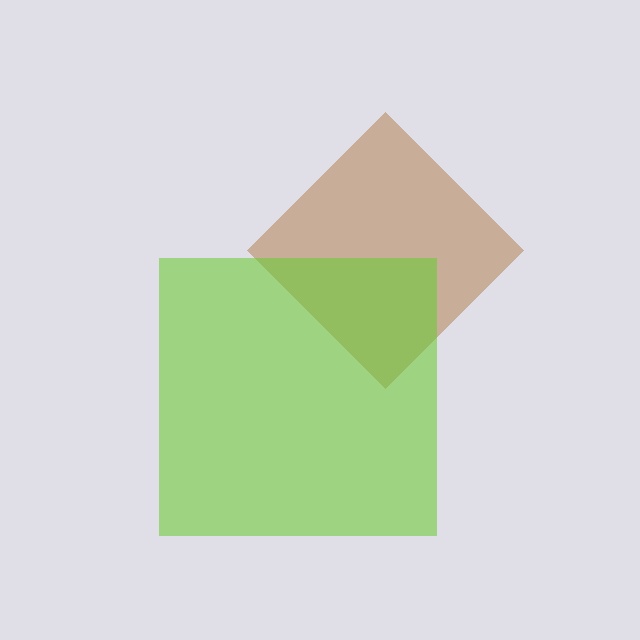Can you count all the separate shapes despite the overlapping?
Yes, there are 2 separate shapes.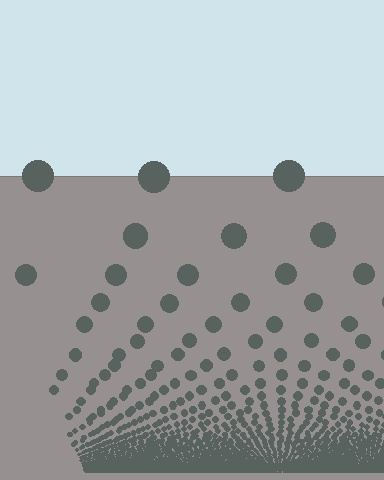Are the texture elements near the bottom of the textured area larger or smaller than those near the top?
Smaller. The gradient is inverted — elements near the bottom are smaller and denser.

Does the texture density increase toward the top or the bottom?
Density increases toward the bottom.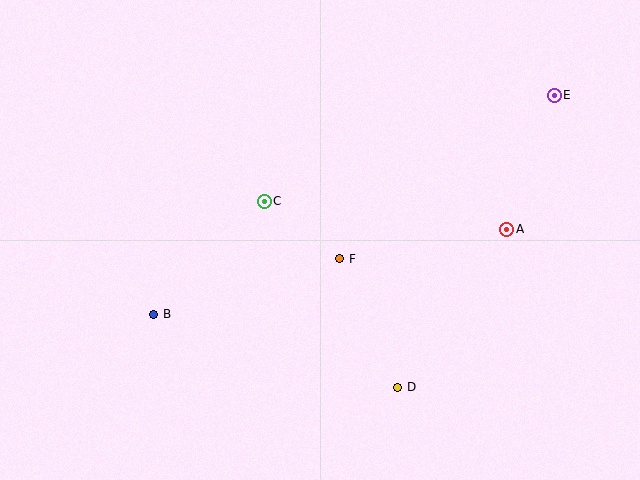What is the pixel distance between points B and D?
The distance between B and D is 255 pixels.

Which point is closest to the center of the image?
Point F at (340, 259) is closest to the center.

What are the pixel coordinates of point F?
Point F is at (340, 259).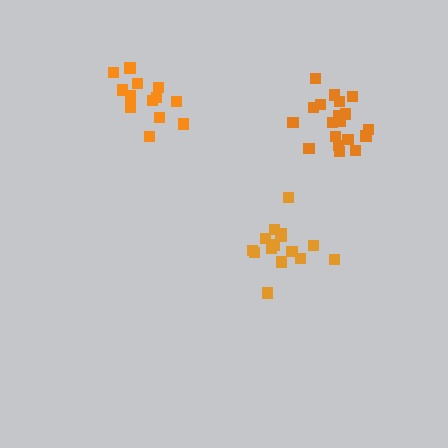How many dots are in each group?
Group 1: 15 dots, Group 2: 14 dots, Group 3: 19 dots (48 total).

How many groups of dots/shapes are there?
There are 3 groups.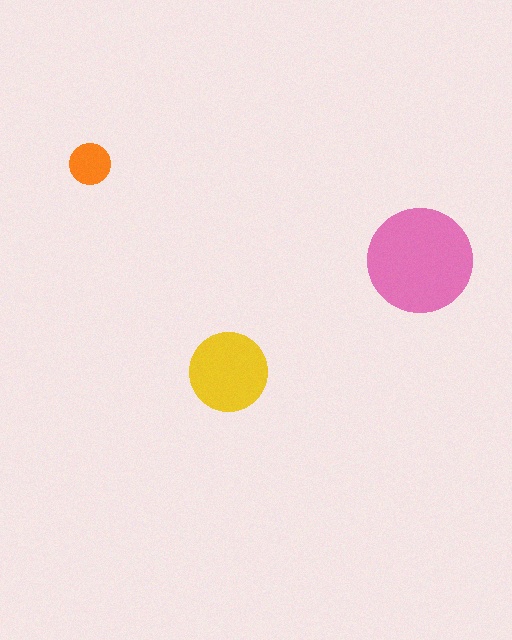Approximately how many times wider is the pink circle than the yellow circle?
About 1.5 times wider.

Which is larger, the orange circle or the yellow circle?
The yellow one.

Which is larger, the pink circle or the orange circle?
The pink one.